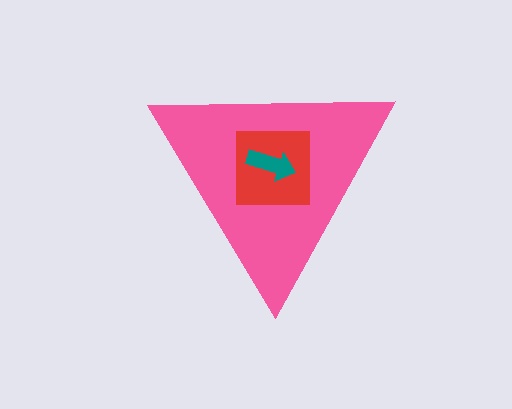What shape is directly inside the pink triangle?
The red square.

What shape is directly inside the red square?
The teal arrow.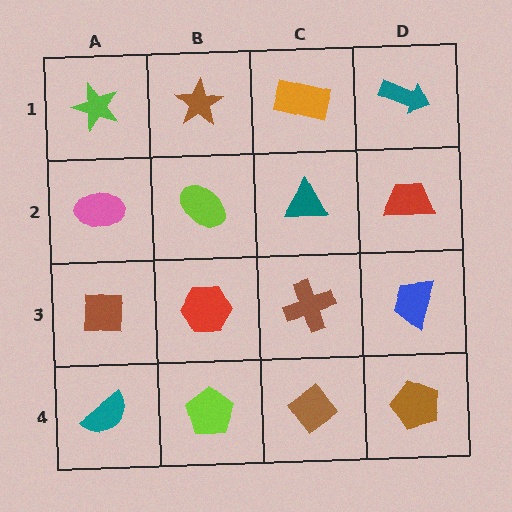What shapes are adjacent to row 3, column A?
A pink ellipse (row 2, column A), a teal semicircle (row 4, column A), a red hexagon (row 3, column B).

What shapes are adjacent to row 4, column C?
A brown cross (row 3, column C), a lime pentagon (row 4, column B), a brown pentagon (row 4, column D).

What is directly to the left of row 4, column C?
A lime pentagon.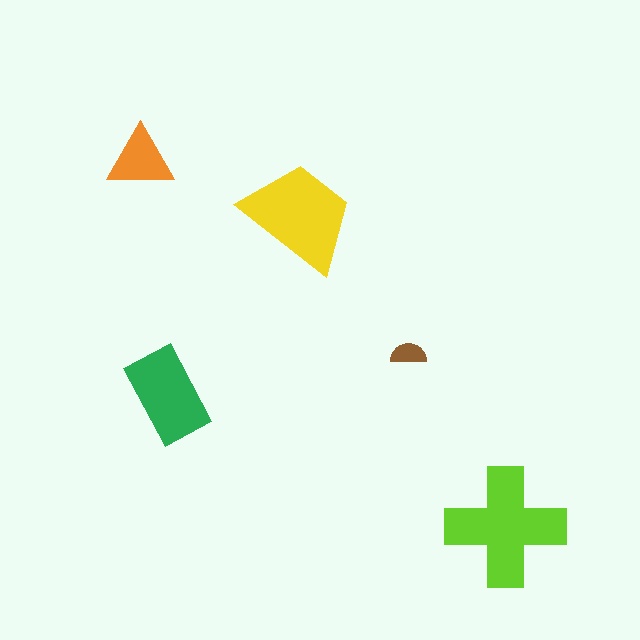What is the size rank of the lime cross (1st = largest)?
1st.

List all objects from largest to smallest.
The lime cross, the yellow trapezoid, the green rectangle, the orange triangle, the brown semicircle.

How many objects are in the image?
There are 5 objects in the image.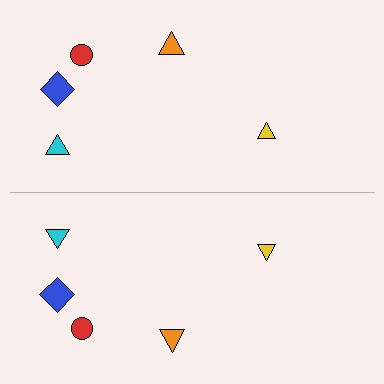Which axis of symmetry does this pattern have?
The pattern has a horizontal axis of symmetry running through the center of the image.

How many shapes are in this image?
There are 10 shapes in this image.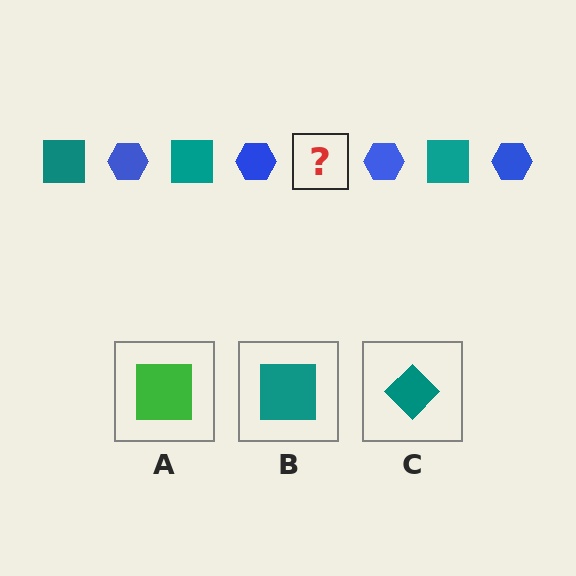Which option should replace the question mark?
Option B.